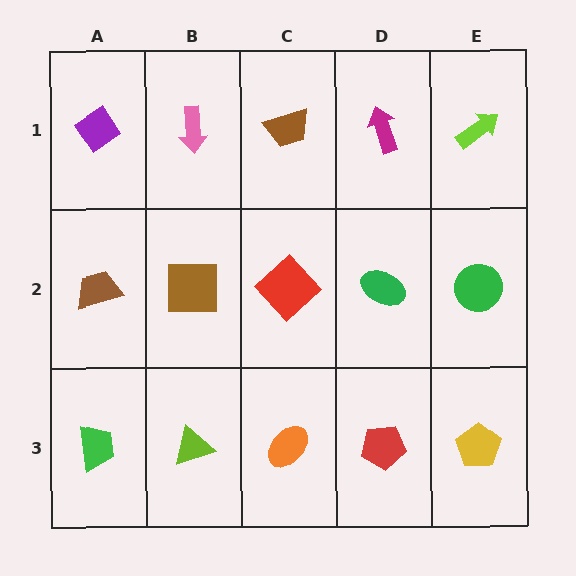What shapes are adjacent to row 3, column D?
A green ellipse (row 2, column D), an orange ellipse (row 3, column C), a yellow pentagon (row 3, column E).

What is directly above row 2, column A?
A purple diamond.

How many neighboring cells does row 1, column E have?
2.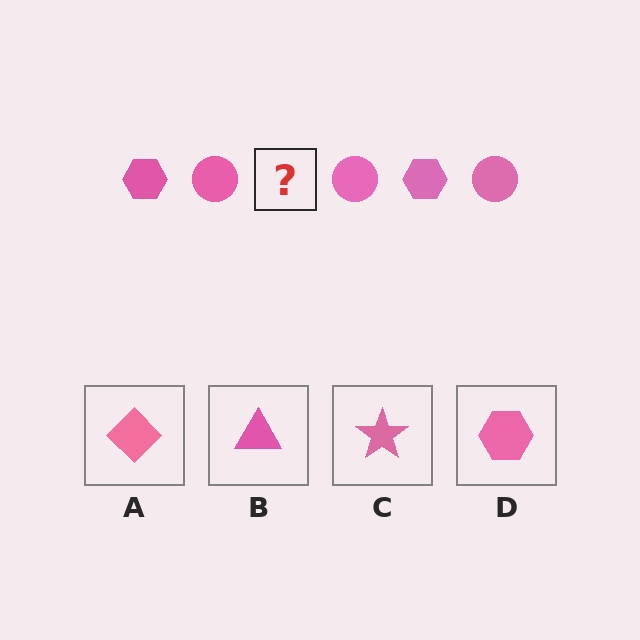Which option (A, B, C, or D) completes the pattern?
D.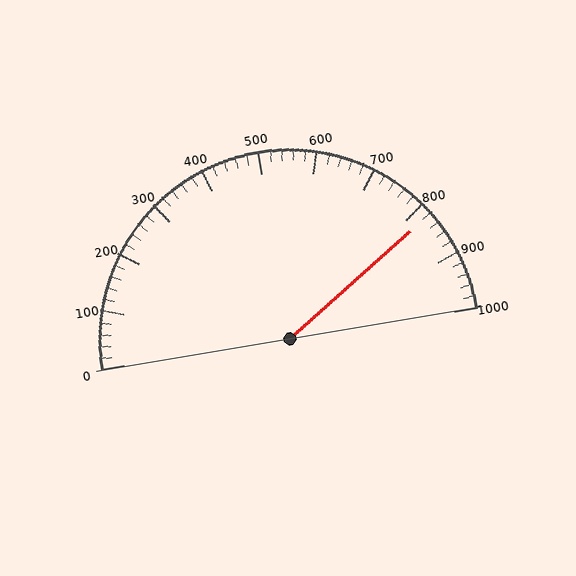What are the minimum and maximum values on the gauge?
The gauge ranges from 0 to 1000.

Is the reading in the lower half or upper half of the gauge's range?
The reading is in the upper half of the range (0 to 1000).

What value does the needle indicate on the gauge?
The needle indicates approximately 820.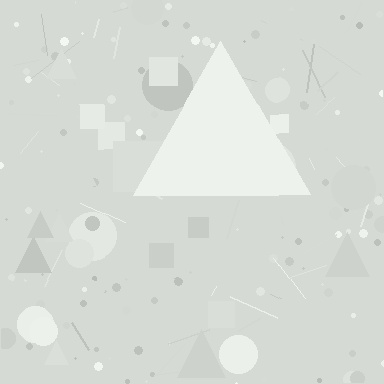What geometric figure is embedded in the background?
A triangle is embedded in the background.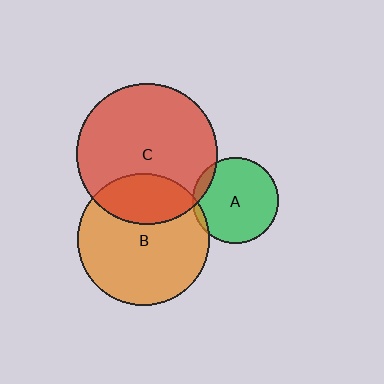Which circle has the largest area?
Circle C (red).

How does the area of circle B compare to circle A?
Approximately 2.3 times.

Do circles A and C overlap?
Yes.